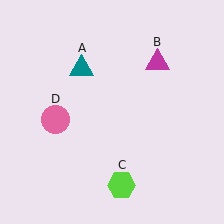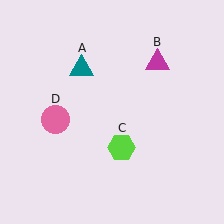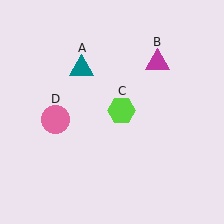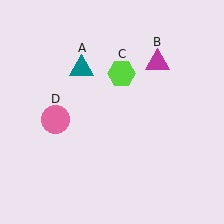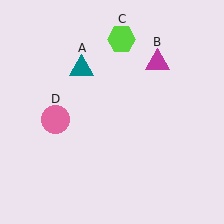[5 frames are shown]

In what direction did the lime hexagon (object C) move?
The lime hexagon (object C) moved up.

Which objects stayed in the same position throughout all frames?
Teal triangle (object A) and magenta triangle (object B) and pink circle (object D) remained stationary.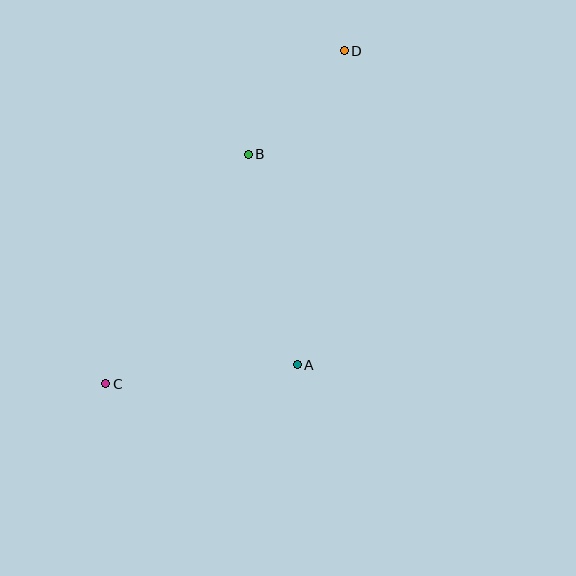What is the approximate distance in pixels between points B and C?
The distance between B and C is approximately 270 pixels.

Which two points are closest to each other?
Points B and D are closest to each other.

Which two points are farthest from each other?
Points C and D are farthest from each other.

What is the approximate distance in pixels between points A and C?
The distance between A and C is approximately 192 pixels.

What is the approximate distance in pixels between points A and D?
The distance between A and D is approximately 318 pixels.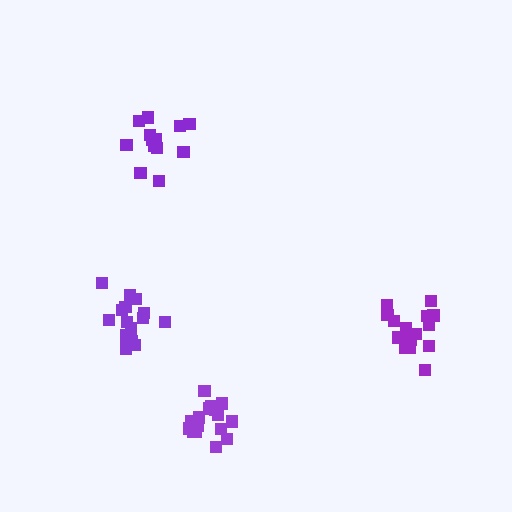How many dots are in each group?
Group 1: 16 dots, Group 2: 13 dots, Group 3: 17 dots, Group 4: 16 dots (62 total).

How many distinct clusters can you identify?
There are 4 distinct clusters.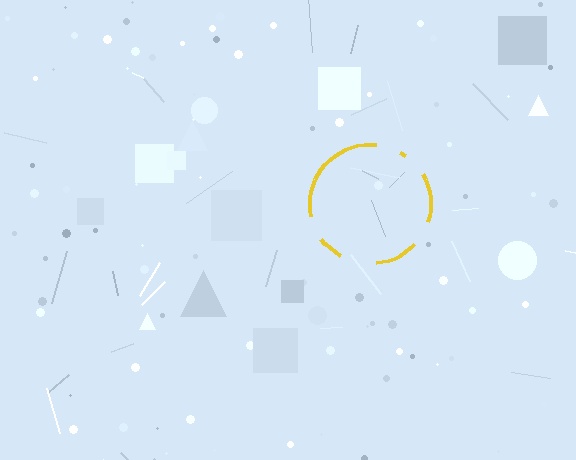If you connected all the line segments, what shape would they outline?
They would outline a circle.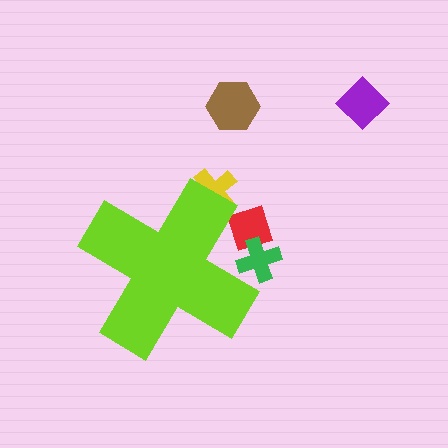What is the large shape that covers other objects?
A lime cross.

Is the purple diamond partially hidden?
No, the purple diamond is fully visible.